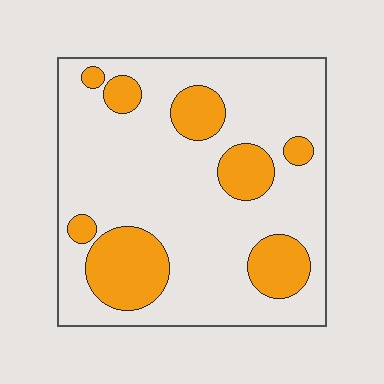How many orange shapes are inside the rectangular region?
8.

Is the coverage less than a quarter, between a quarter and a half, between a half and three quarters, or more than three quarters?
Less than a quarter.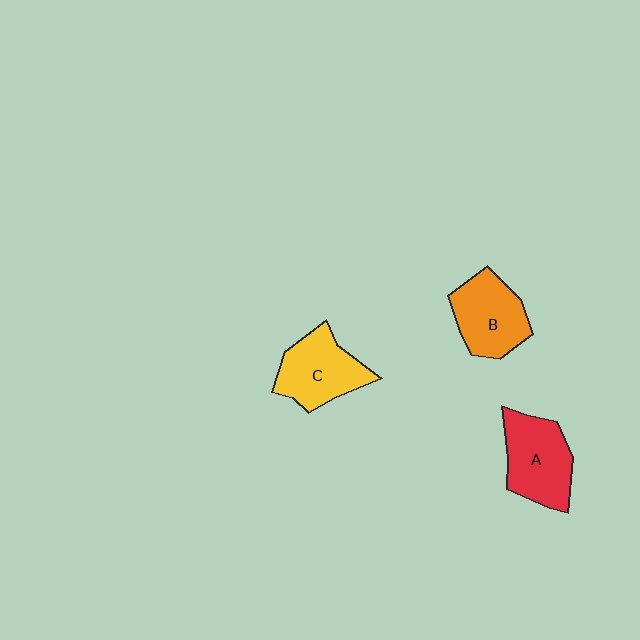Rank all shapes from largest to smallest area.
From largest to smallest: A (red), C (yellow), B (orange).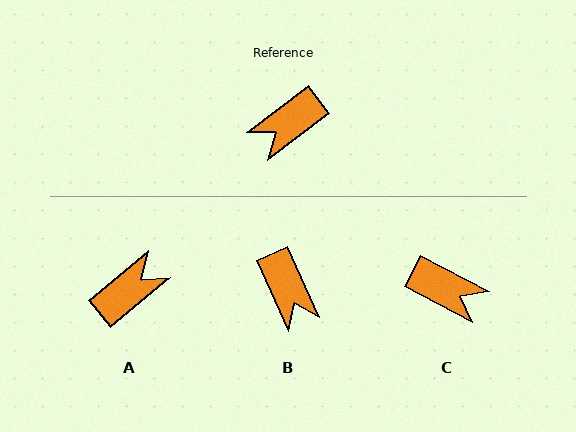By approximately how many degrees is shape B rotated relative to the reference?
Approximately 78 degrees counter-clockwise.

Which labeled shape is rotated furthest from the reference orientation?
A, about 177 degrees away.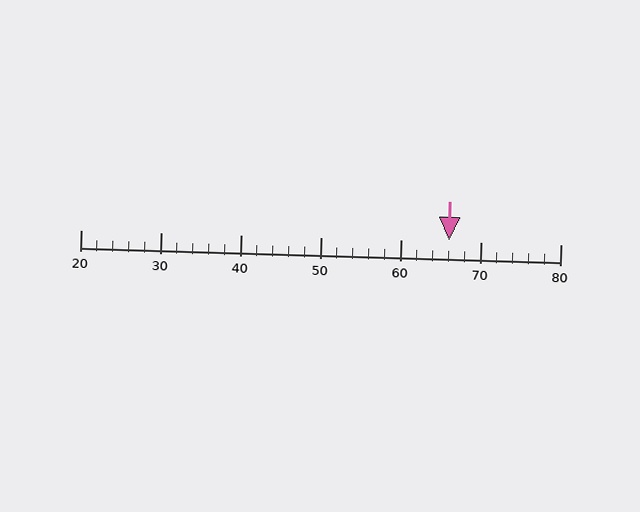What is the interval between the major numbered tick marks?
The major tick marks are spaced 10 units apart.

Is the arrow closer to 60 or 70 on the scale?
The arrow is closer to 70.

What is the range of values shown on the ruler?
The ruler shows values from 20 to 80.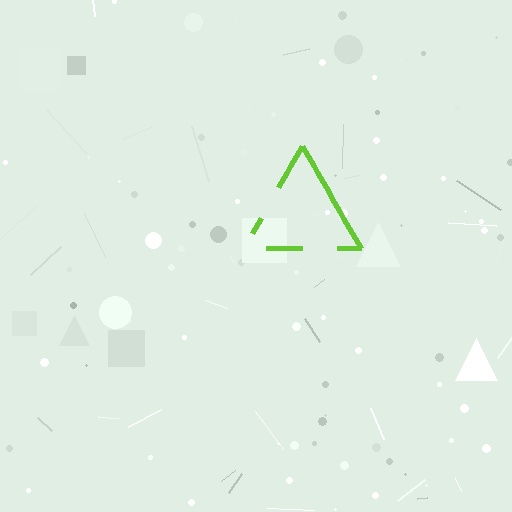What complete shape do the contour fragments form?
The contour fragments form a triangle.